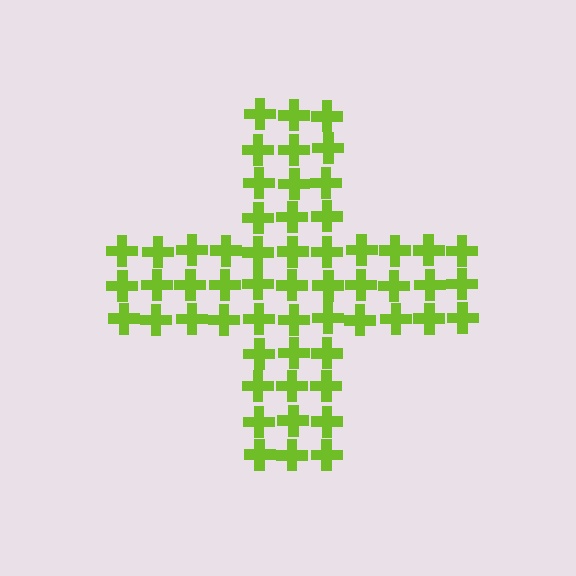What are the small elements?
The small elements are crosses.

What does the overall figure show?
The overall figure shows a cross.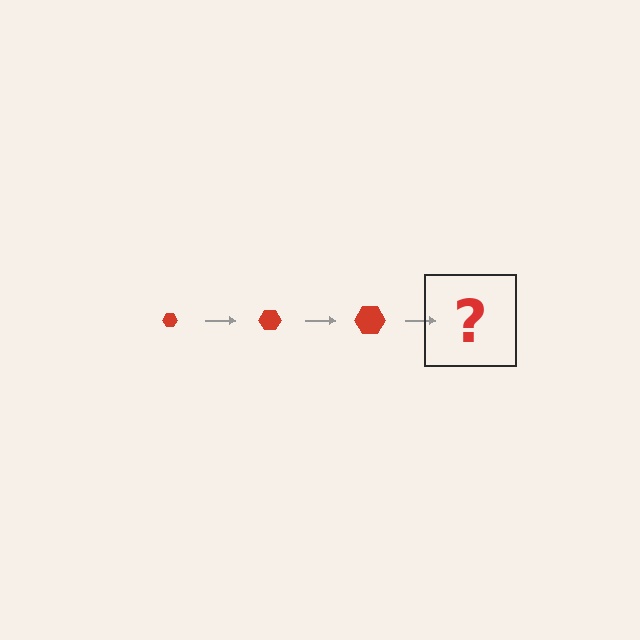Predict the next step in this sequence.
The next step is a red hexagon, larger than the previous one.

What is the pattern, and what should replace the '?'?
The pattern is that the hexagon gets progressively larger each step. The '?' should be a red hexagon, larger than the previous one.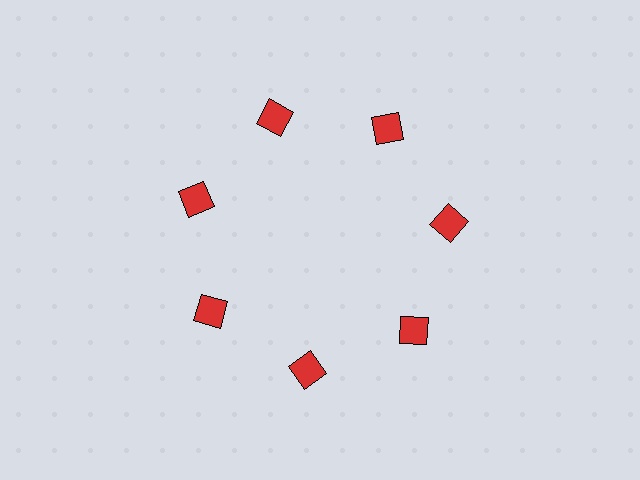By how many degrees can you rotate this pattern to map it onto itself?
The pattern maps onto itself every 51 degrees of rotation.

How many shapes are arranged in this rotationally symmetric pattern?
There are 7 shapes, arranged in 7 groups of 1.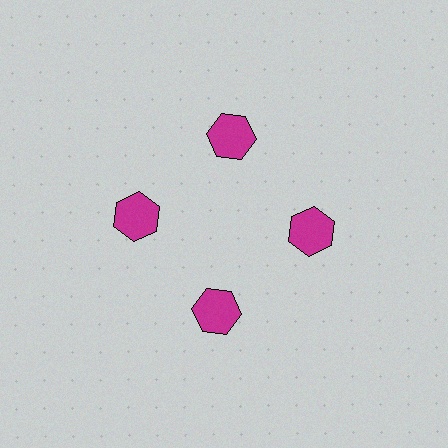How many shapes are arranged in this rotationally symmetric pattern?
There are 4 shapes, arranged in 4 groups of 1.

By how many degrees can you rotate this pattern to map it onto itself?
The pattern maps onto itself every 90 degrees of rotation.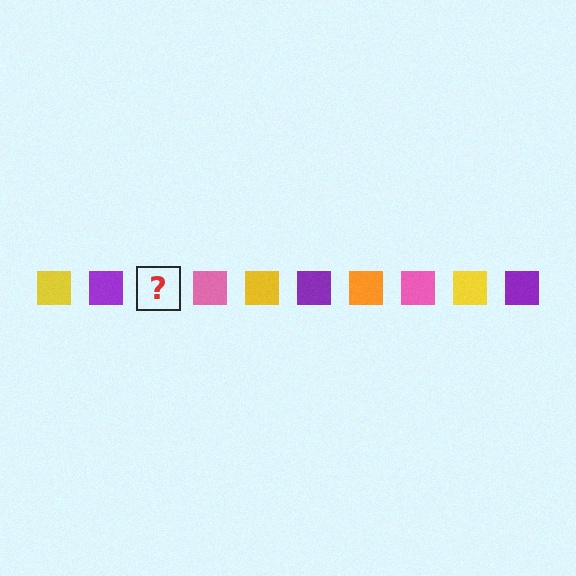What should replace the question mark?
The question mark should be replaced with an orange square.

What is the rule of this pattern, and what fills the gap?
The rule is that the pattern cycles through yellow, purple, orange, pink squares. The gap should be filled with an orange square.